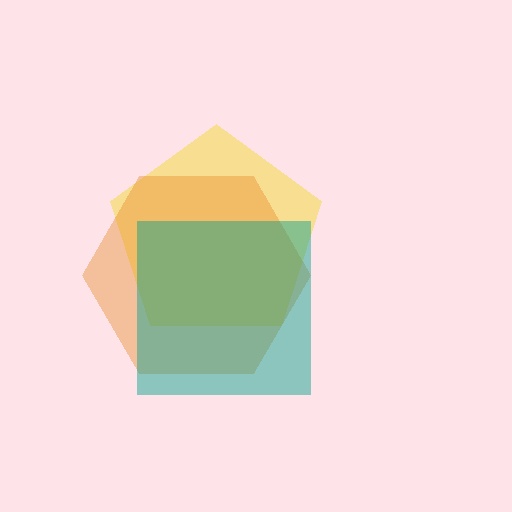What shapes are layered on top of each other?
The layered shapes are: a yellow pentagon, an orange hexagon, a teal square.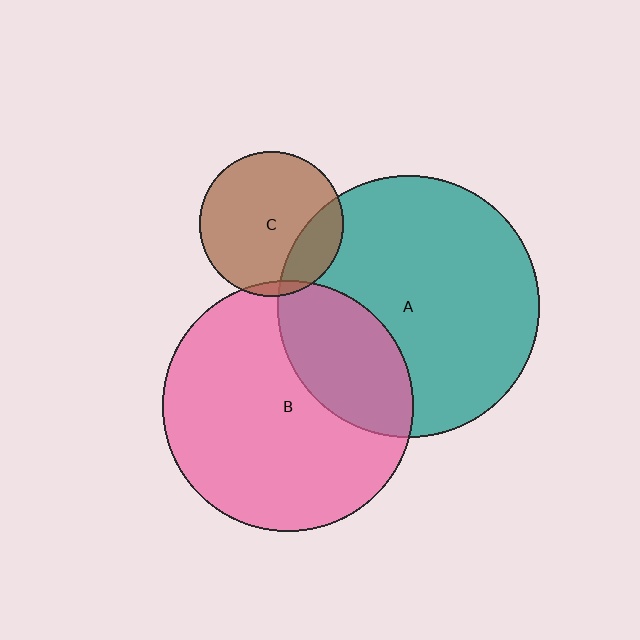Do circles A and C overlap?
Yes.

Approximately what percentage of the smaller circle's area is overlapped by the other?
Approximately 20%.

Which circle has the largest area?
Circle A (teal).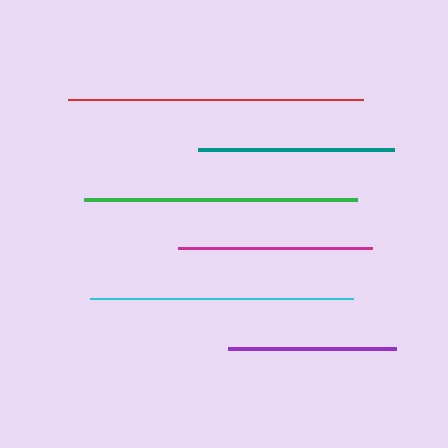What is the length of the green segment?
The green segment is approximately 273 pixels long.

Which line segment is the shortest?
The purple line is the shortest at approximately 168 pixels.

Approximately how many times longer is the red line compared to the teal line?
The red line is approximately 1.5 times the length of the teal line.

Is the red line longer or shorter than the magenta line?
The red line is longer than the magenta line.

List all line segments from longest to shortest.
From longest to shortest: red, green, cyan, teal, magenta, purple.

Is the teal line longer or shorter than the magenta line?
The teal line is longer than the magenta line.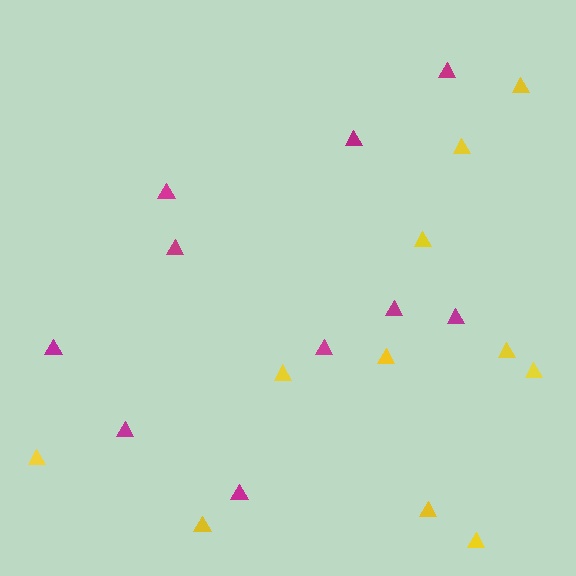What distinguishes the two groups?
There are 2 groups: one group of yellow triangles (11) and one group of magenta triangles (10).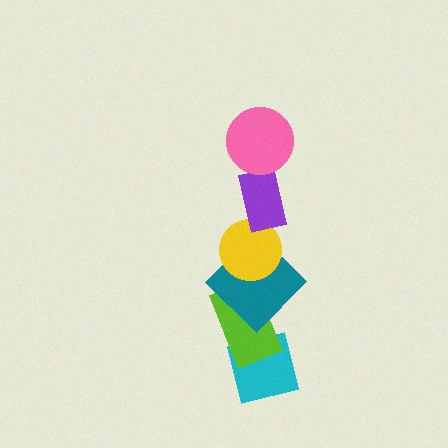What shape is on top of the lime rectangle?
The teal diamond is on top of the lime rectangle.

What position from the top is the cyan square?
The cyan square is 6th from the top.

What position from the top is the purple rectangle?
The purple rectangle is 2nd from the top.